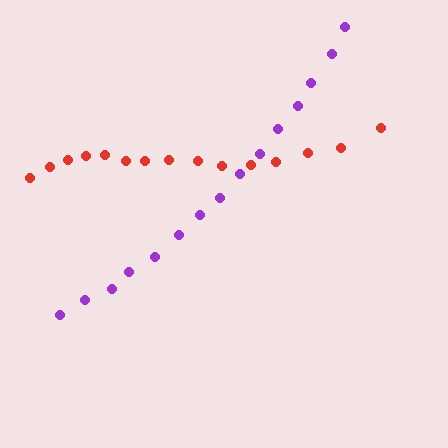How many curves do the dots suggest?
There are 2 distinct paths.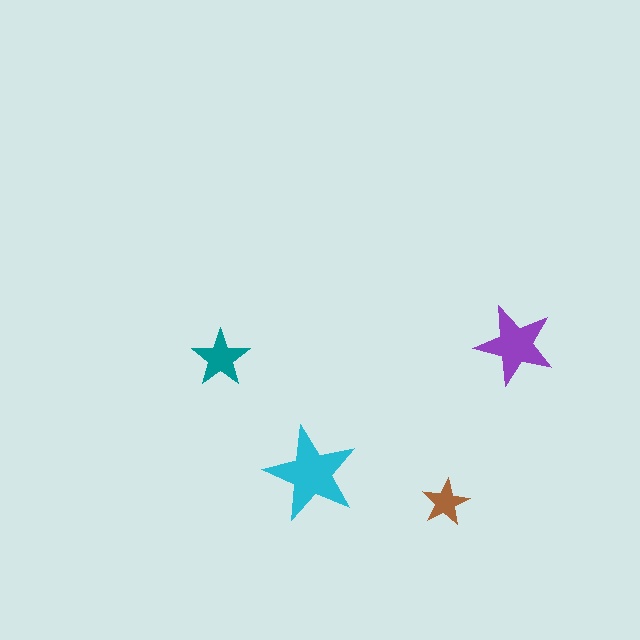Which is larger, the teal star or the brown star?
The teal one.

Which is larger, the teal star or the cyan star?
The cyan one.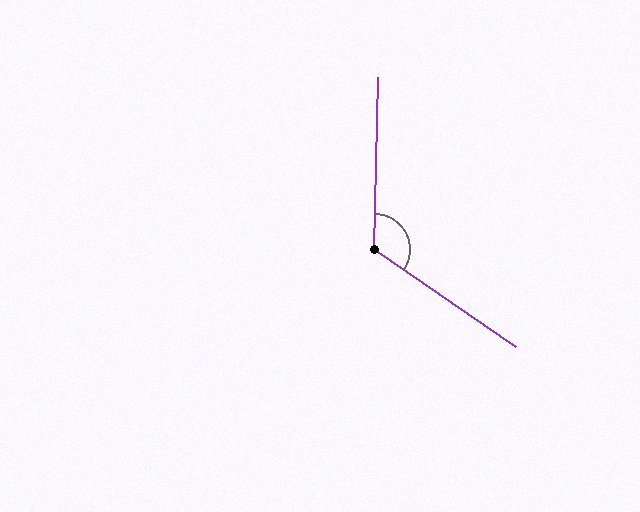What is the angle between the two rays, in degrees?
Approximately 123 degrees.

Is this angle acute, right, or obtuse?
It is obtuse.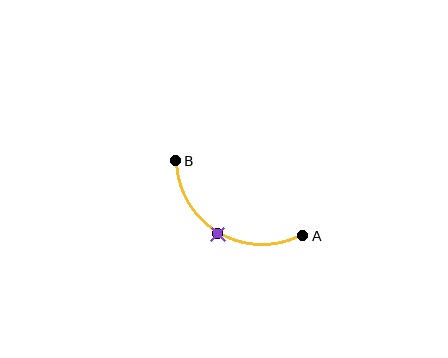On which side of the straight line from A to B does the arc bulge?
The arc bulges below the straight line connecting A and B.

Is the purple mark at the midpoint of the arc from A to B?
Yes. The purple mark lies on the arc at equal arc-length from both A and B — it is the arc midpoint.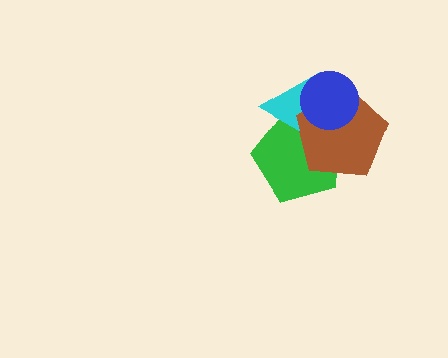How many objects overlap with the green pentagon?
3 objects overlap with the green pentagon.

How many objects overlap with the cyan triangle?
3 objects overlap with the cyan triangle.